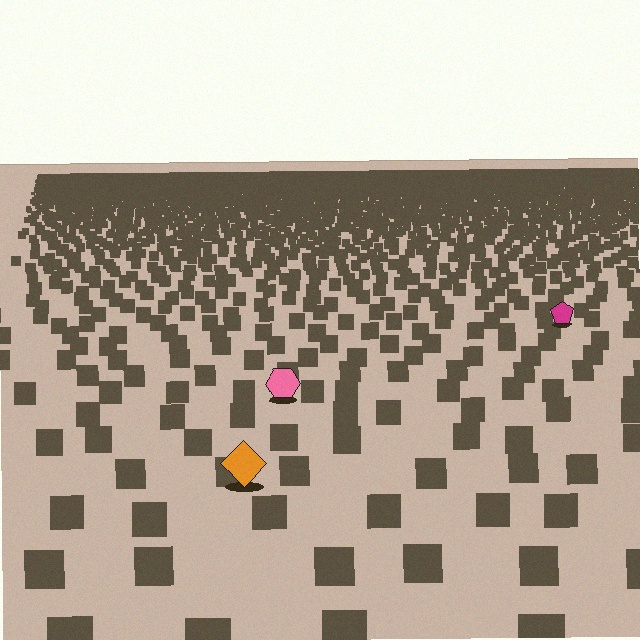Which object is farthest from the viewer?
The magenta pentagon is farthest from the viewer. It appears smaller and the ground texture around it is denser.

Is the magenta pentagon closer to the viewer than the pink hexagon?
No. The pink hexagon is closer — you can tell from the texture gradient: the ground texture is coarser near it.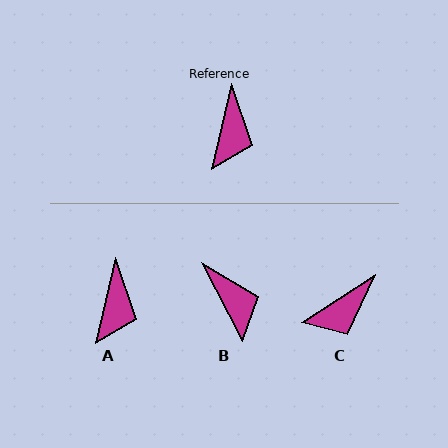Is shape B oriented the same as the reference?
No, it is off by about 41 degrees.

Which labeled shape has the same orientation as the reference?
A.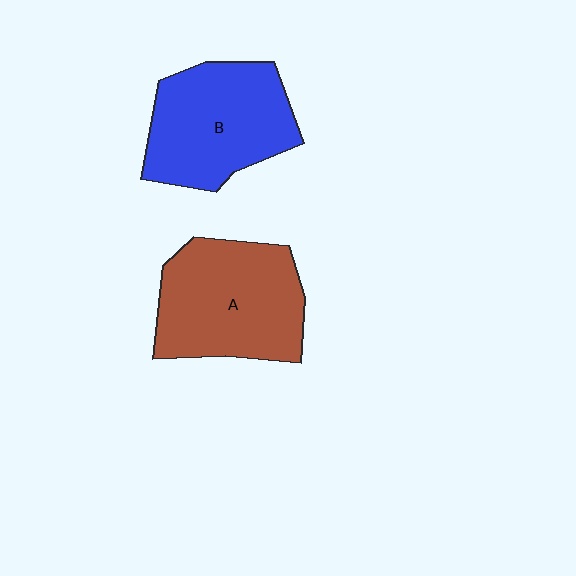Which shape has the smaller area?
Shape B (blue).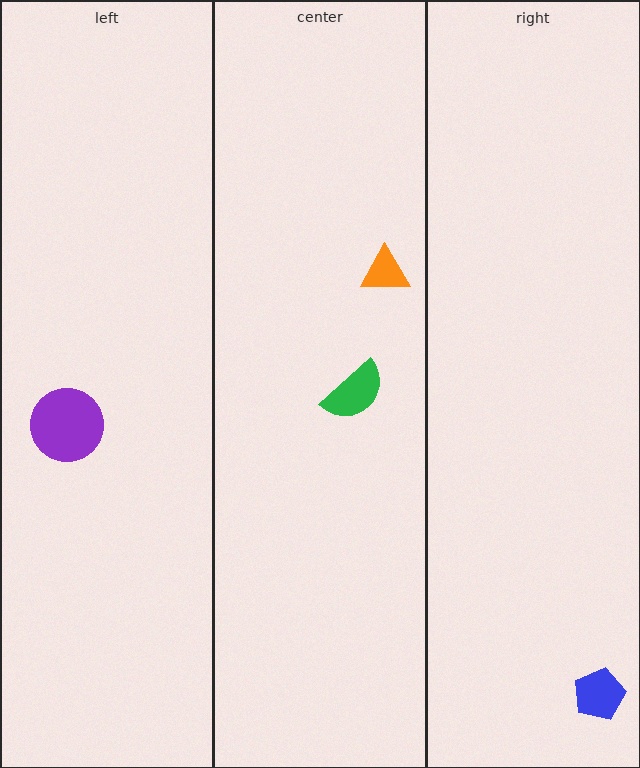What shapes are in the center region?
The orange triangle, the green semicircle.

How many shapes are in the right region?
1.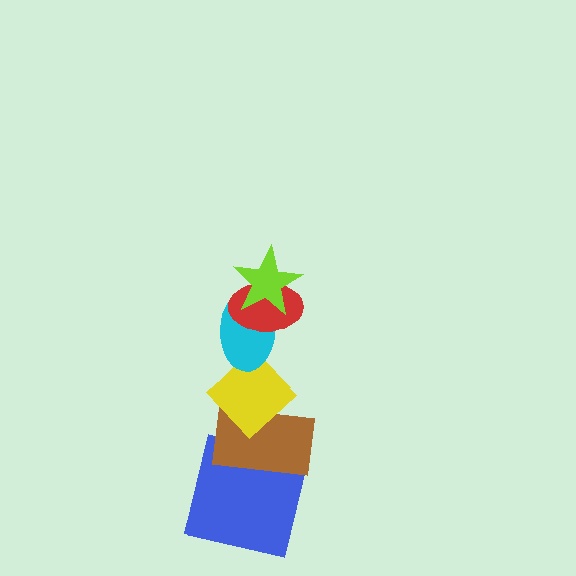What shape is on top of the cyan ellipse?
The red ellipse is on top of the cyan ellipse.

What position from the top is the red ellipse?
The red ellipse is 2nd from the top.